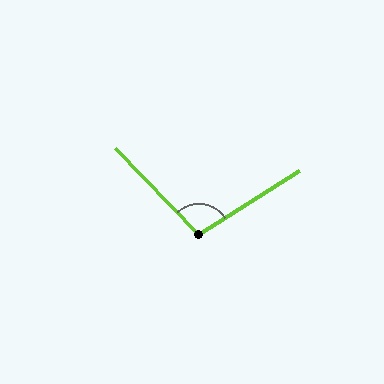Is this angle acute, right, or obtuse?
It is obtuse.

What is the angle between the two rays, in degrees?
Approximately 102 degrees.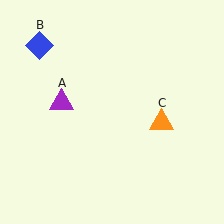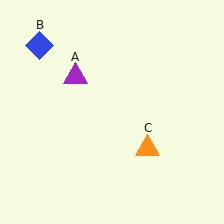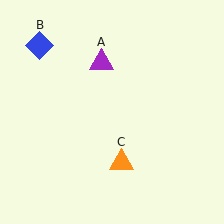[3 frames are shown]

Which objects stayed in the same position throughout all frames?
Blue diamond (object B) remained stationary.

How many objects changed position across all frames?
2 objects changed position: purple triangle (object A), orange triangle (object C).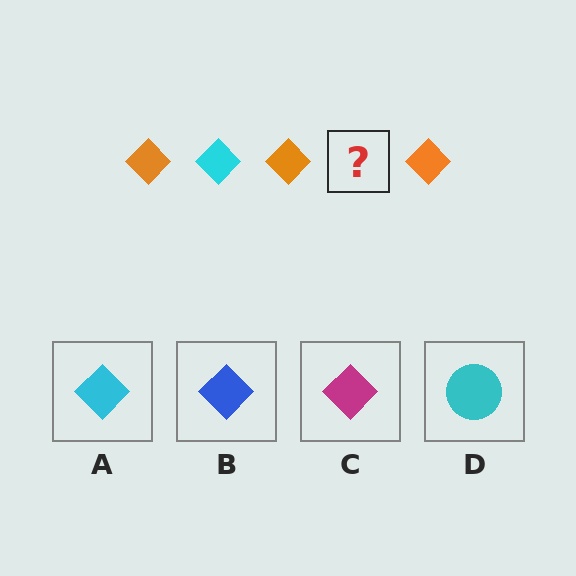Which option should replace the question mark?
Option A.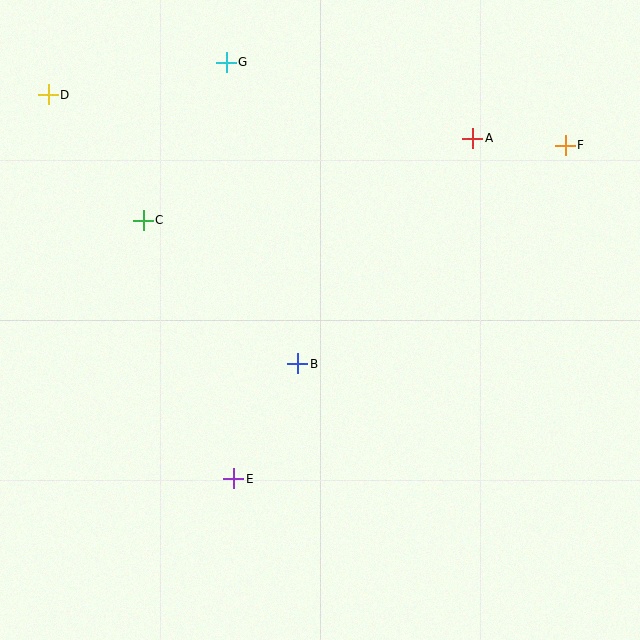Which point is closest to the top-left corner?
Point D is closest to the top-left corner.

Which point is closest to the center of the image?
Point B at (298, 364) is closest to the center.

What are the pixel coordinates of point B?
Point B is at (298, 364).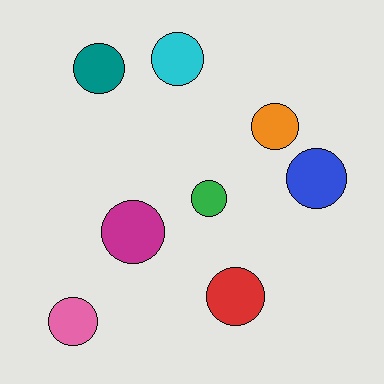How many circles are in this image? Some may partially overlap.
There are 8 circles.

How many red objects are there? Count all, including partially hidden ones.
There is 1 red object.